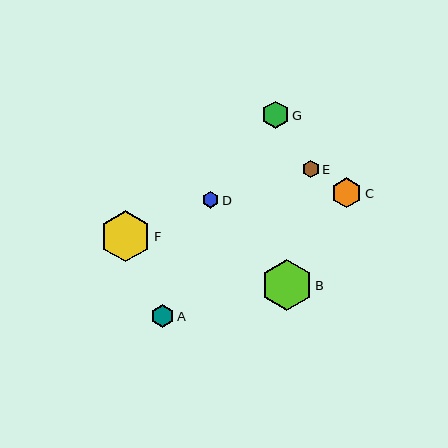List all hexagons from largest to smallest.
From largest to smallest: B, F, C, G, A, E, D.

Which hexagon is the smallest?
Hexagon D is the smallest with a size of approximately 17 pixels.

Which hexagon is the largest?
Hexagon B is the largest with a size of approximately 51 pixels.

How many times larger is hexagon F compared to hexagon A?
Hexagon F is approximately 2.2 times the size of hexagon A.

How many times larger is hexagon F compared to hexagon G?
Hexagon F is approximately 1.8 times the size of hexagon G.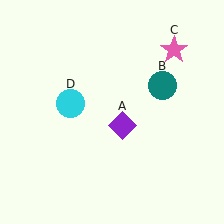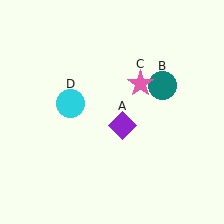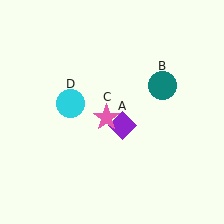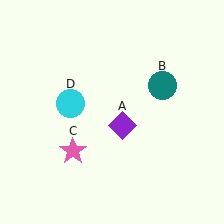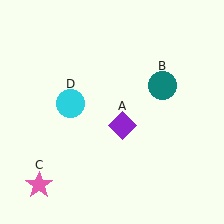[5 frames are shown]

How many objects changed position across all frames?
1 object changed position: pink star (object C).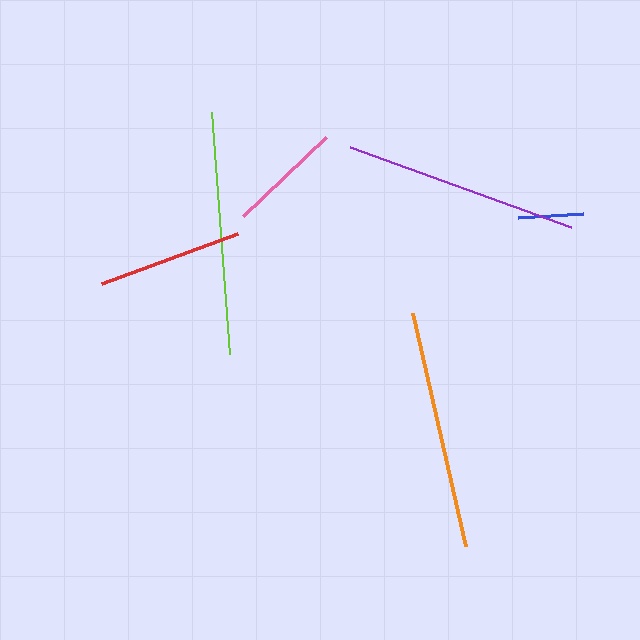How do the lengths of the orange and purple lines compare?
The orange and purple lines are approximately the same length.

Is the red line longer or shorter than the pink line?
The red line is longer than the pink line.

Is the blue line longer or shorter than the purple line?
The purple line is longer than the blue line.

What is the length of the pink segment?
The pink segment is approximately 115 pixels long.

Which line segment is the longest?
The lime line is the longest at approximately 242 pixels.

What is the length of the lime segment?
The lime segment is approximately 242 pixels long.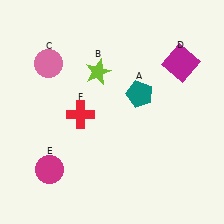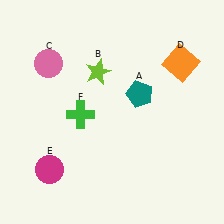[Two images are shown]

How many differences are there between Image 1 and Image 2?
There are 2 differences between the two images.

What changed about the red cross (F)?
In Image 1, F is red. In Image 2, it changed to green.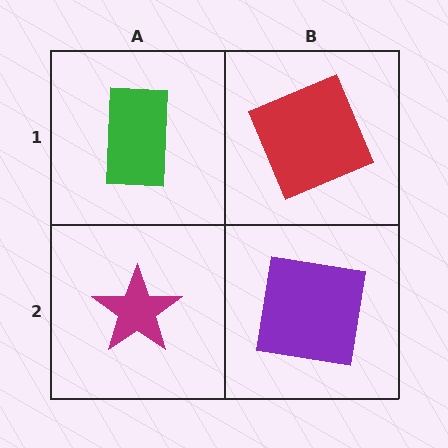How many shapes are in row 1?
2 shapes.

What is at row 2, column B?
A purple square.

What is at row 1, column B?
A red square.